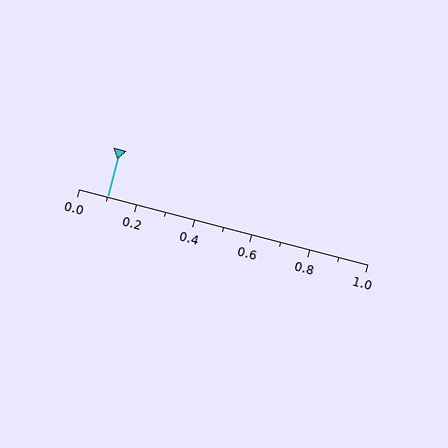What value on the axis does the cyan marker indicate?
The marker indicates approximately 0.1.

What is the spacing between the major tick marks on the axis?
The major ticks are spaced 0.2 apart.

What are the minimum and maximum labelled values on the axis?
The axis runs from 0.0 to 1.0.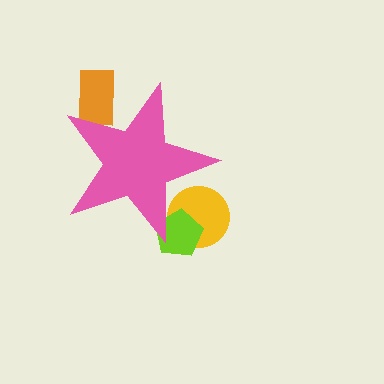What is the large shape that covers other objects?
A pink star.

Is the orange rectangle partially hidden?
Yes, the orange rectangle is partially hidden behind the pink star.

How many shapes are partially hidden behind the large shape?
3 shapes are partially hidden.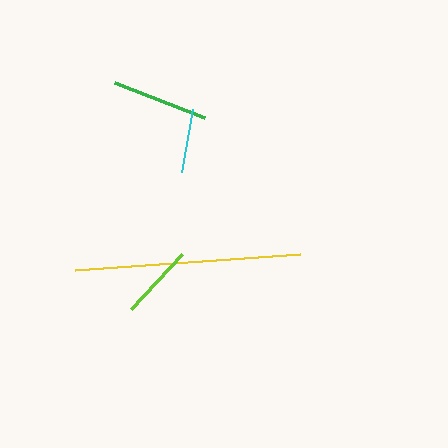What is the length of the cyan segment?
The cyan segment is approximately 64 pixels long.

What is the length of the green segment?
The green segment is approximately 96 pixels long.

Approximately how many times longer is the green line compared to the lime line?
The green line is approximately 1.3 times the length of the lime line.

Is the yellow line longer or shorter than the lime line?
The yellow line is longer than the lime line.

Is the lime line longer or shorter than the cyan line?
The lime line is longer than the cyan line.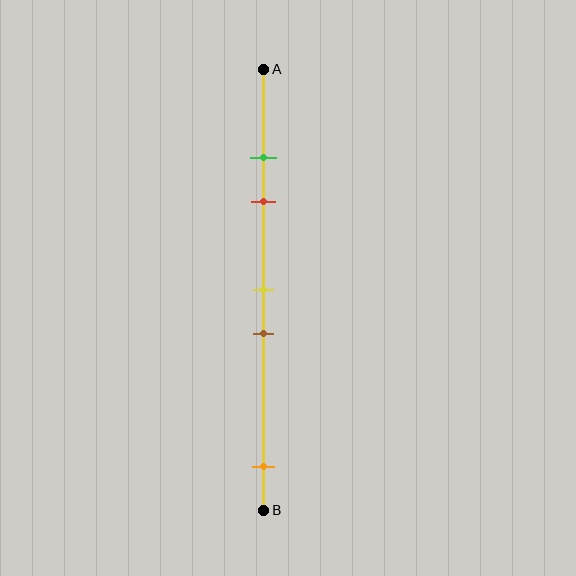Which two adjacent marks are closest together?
The green and red marks are the closest adjacent pair.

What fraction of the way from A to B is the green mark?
The green mark is approximately 20% (0.2) of the way from A to B.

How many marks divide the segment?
There are 5 marks dividing the segment.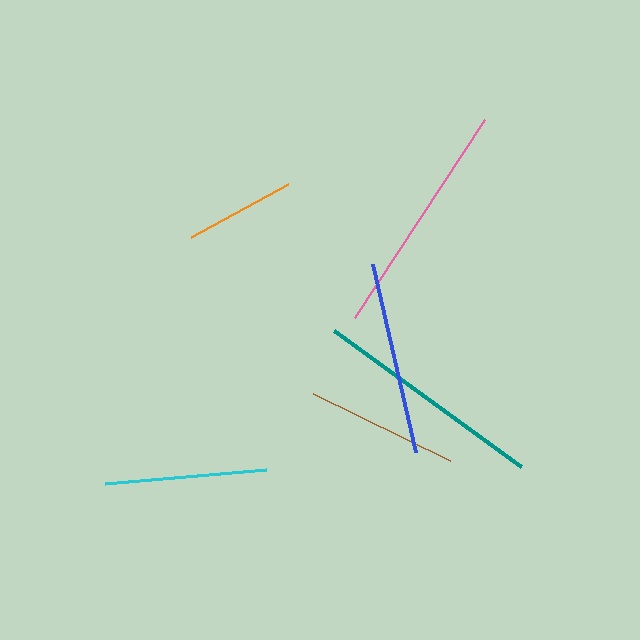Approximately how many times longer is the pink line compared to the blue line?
The pink line is approximately 1.2 times the length of the blue line.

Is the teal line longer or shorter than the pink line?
The pink line is longer than the teal line.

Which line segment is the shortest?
The orange line is the shortest at approximately 110 pixels.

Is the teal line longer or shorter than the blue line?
The teal line is longer than the blue line.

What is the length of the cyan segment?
The cyan segment is approximately 162 pixels long.